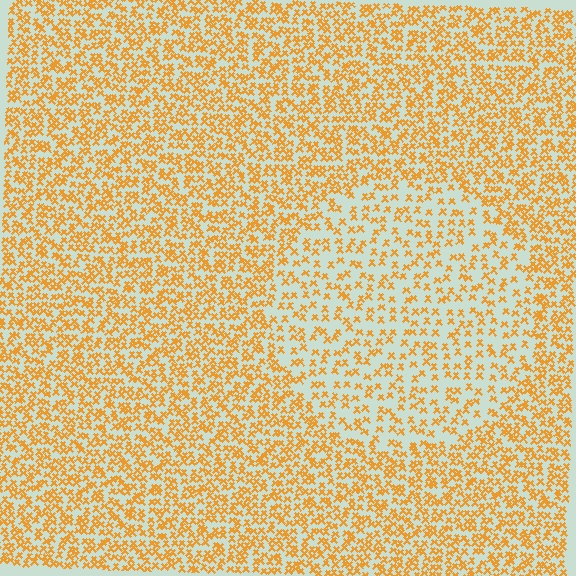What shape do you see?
I see a circle.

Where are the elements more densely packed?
The elements are more densely packed outside the circle boundary.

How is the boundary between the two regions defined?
The boundary is defined by a change in element density (approximately 1.9x ratio). All elements are the same color, size, and shape.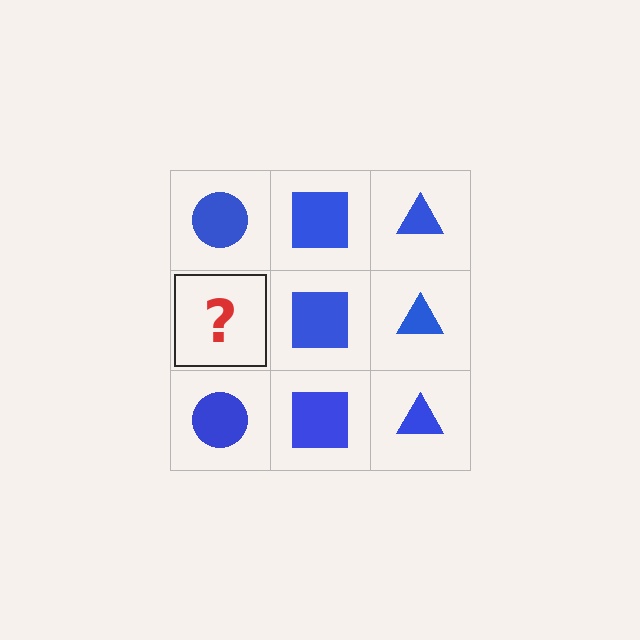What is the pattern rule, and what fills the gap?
The rule is that each column has a consistent shape. The gap should be filled with a blue circle.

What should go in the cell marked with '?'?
The missing cell should contain a blue circle.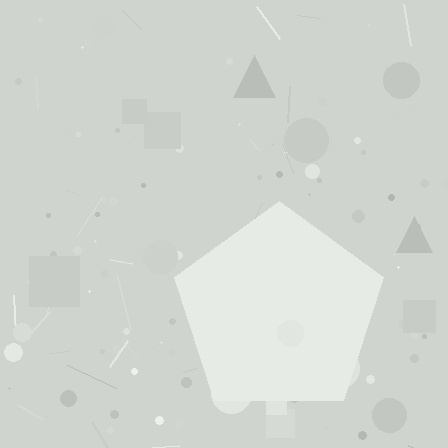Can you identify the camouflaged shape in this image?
The camouflaged shape is a pentagon.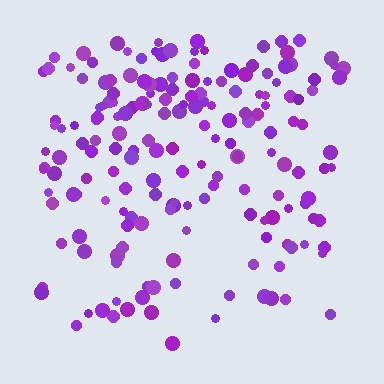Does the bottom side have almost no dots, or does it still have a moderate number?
Still a moderate number, just noticeably fewer than the top.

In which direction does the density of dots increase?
From bottom to top, with the top side densest.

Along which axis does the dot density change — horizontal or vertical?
Vertical.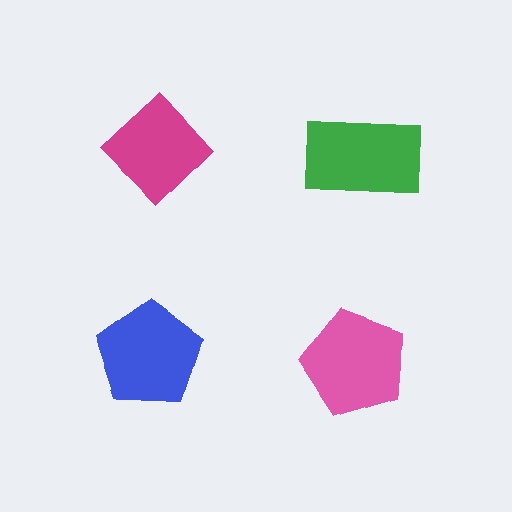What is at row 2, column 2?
A pink pentagon.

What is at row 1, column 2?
A green rectangle.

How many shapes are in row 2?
2 shapes.